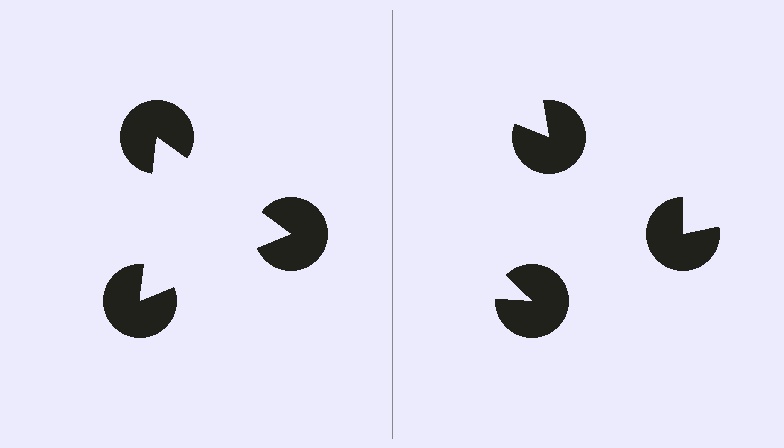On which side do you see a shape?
An illusory triangle appears on the left side. On the right side the wedge cuts are rotated, so no coherent shape forms.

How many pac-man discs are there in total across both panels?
6 — 3 on each side.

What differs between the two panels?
The pac-man discs are positioned identically on both sides; only the wedge orientations differ. On the left they align to a triangle; on the right they are misaligned.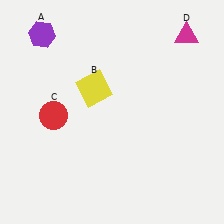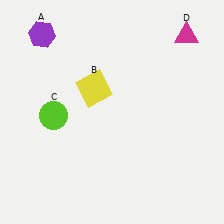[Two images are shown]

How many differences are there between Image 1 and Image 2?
There is 1 difference between the two images.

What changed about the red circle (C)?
In Image 1, C is red. In Image 2, it changed to lime.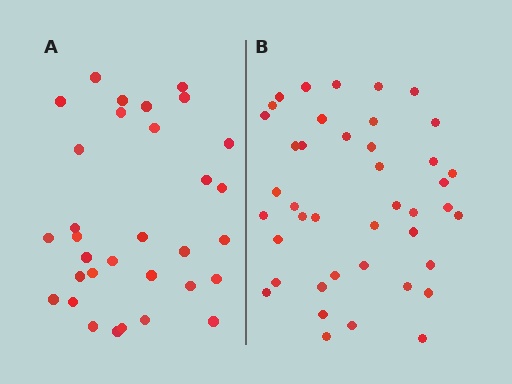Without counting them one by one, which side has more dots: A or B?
Region B (the right region) has more dots.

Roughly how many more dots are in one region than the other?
Region B has roughly 10 or so more dots than region A.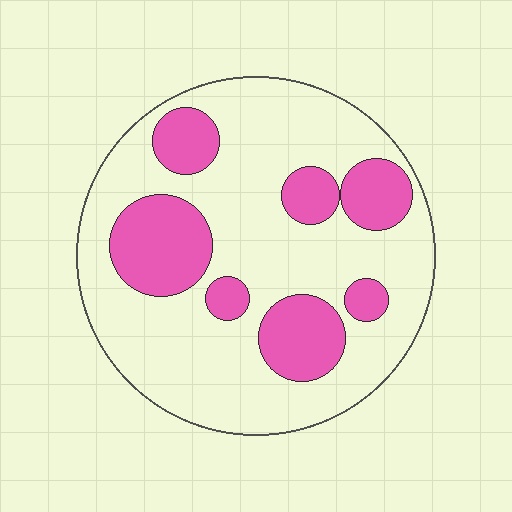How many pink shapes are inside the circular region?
7.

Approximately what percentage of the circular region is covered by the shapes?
Approximately 30%.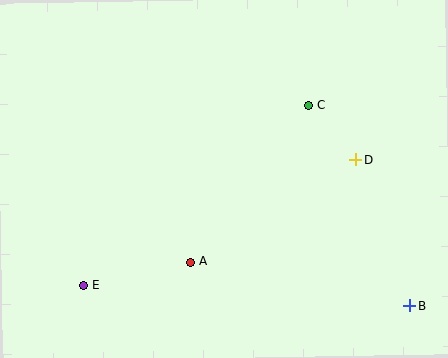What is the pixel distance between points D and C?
The distance between D and C is 72 pixels.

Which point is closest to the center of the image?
Point A at (191, 262) is closest to the center.